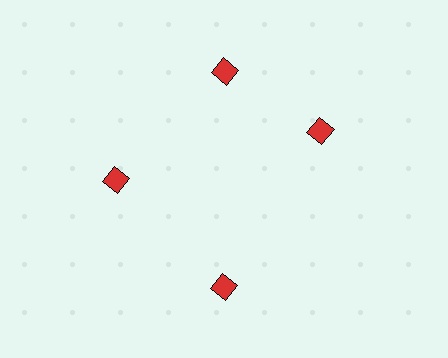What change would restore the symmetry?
The symmetry would be restored by rotating it back into even spacing with its neighbors so that all 4 diamonds sit at equal angles and equal distance from the center.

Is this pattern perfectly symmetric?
No. The 4 red diamonds are arranged in a ring, but one element near the 3 o'clock position is rotated out of alignment along the ring, breaking the 4-fold rotational symmetry.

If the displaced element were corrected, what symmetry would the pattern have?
It would have 4-fold rotational symmetry — the pattern would map onto itself every 90 degrees.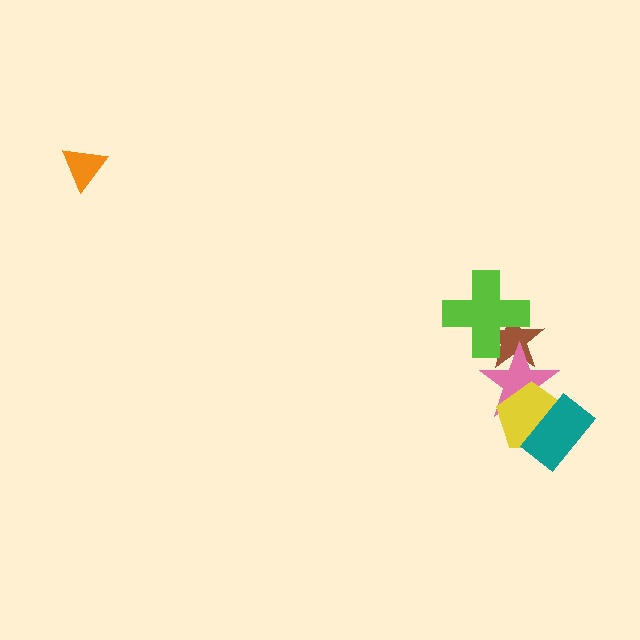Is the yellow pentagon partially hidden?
Yes, it is partially covered by another shape.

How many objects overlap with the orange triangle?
0 objects overlap with the orange triangle.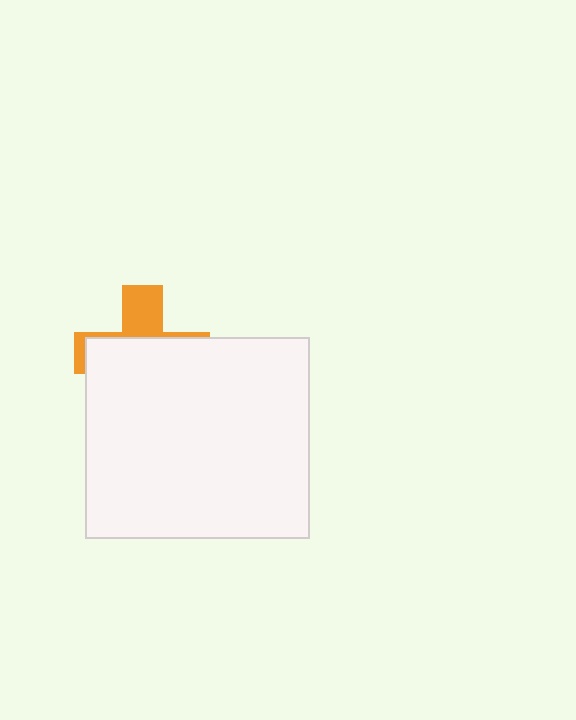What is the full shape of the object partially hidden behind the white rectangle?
The partially hidden object is an orange cross.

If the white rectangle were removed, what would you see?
You would see the complete orange cross.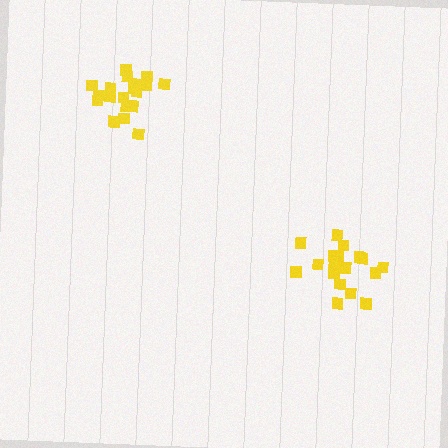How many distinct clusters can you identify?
There are 2 distinct clusters.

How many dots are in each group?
Group 1: 19 dots, Group 2: 19 dots (38 total).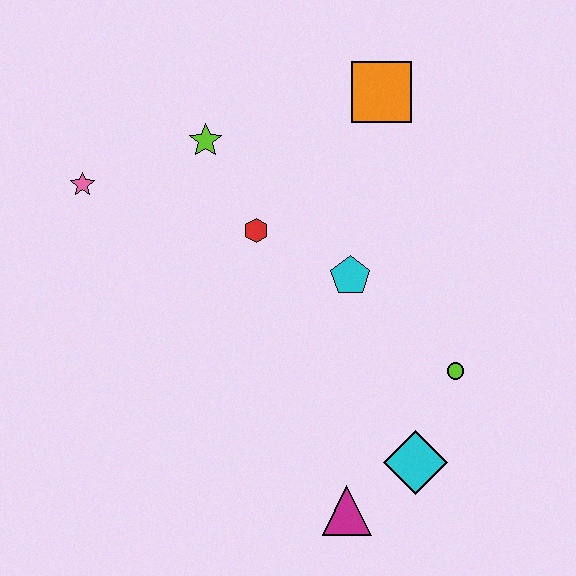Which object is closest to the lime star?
The red hexagon is closest to the lime star.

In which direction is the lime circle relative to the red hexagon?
The lime circle is to the right of the red hexagon.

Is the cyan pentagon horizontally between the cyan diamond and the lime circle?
No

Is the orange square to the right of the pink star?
Yes